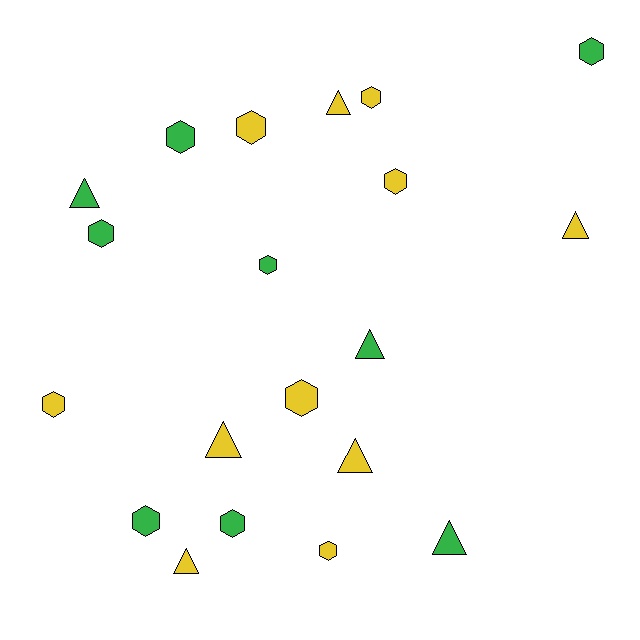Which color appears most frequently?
Yellow, with 11 objects.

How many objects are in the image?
There are 20 objects.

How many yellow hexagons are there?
There are 6 yellow hexagons.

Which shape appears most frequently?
Hexagon, with 12 objects.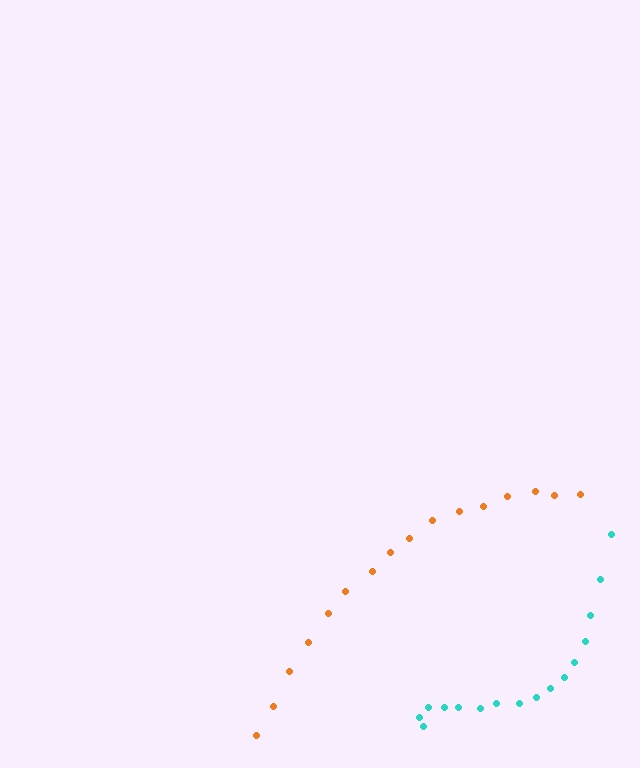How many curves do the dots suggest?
There are 2 distinct paths.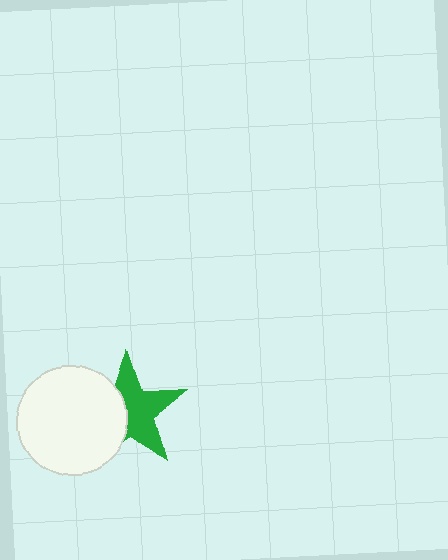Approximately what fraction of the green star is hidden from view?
Roughly 40% of the green star is hidden behind the white circle.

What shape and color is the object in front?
The object in front is a white circle.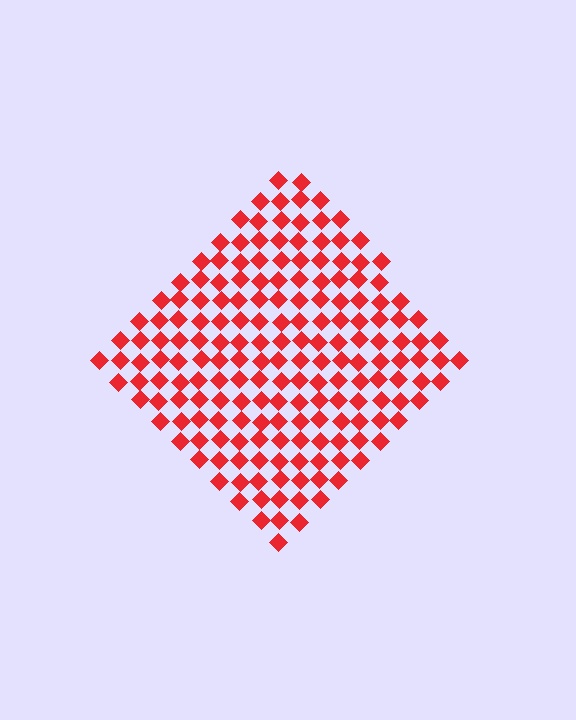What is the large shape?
The large shape is a diamond.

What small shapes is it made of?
It is made of small diamonds.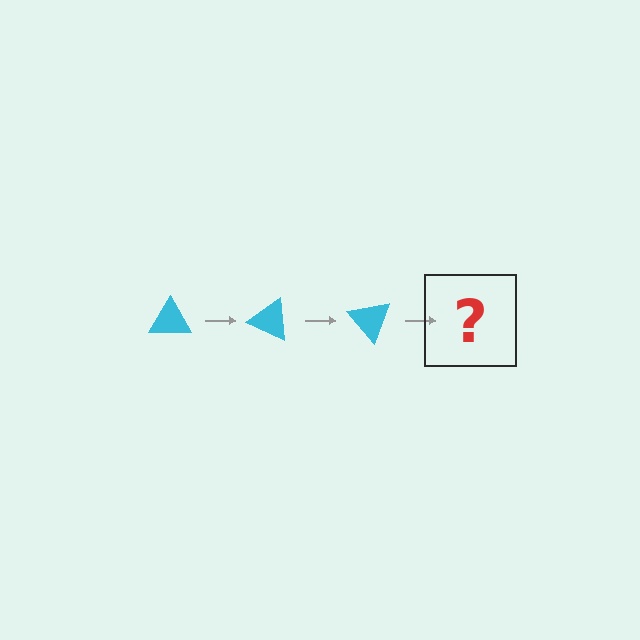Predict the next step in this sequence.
The next step is a cyan triangle rotated 75 degrees.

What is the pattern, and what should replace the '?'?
The pattern is that the triangle rotates 25 degrees each step. The '?' should be a cyan triangle rotated 75 degrees.